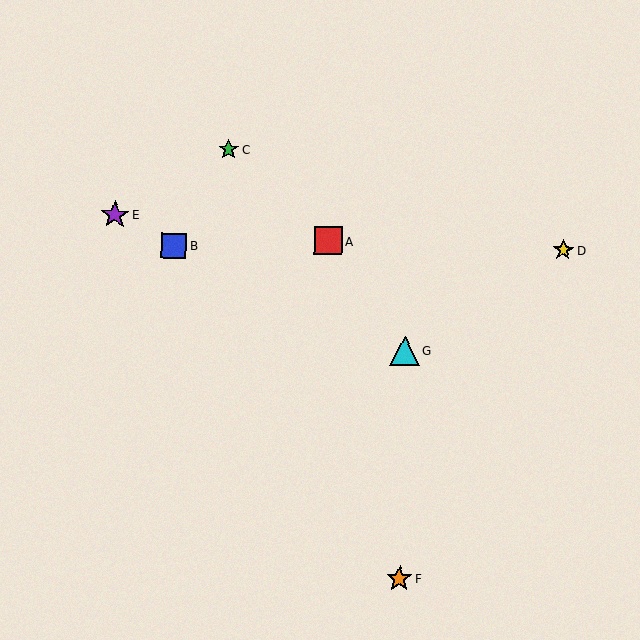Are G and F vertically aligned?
Yes, both are at x≈405.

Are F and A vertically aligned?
No, F is at x≈400 and A is at x≈328.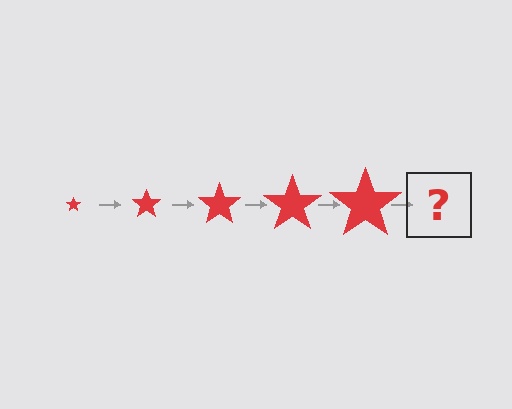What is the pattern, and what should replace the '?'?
The pattern is that the star gets progressively larger each step. The '?' should be a red star, larger than the previous one.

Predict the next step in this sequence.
The next step is a red star, larger than the previous one.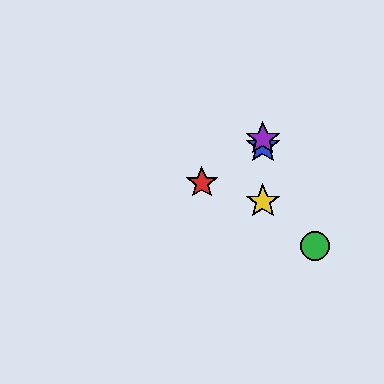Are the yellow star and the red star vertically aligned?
No, the yellow star is at x≈263 and the red star is at x≈202.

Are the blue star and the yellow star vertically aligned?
Yes, both are at x≈263.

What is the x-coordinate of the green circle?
The green circle is at x≈315.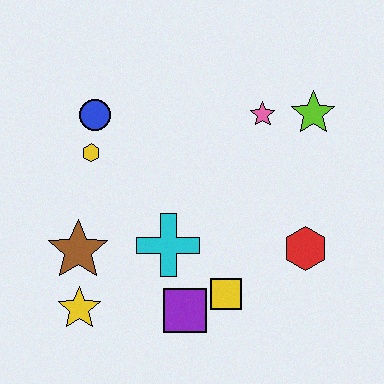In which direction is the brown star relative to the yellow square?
The brown star is to the left of the yellow square.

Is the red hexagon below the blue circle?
Yes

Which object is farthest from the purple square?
The lime star is farthest from the purple square.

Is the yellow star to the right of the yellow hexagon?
No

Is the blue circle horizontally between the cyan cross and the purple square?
No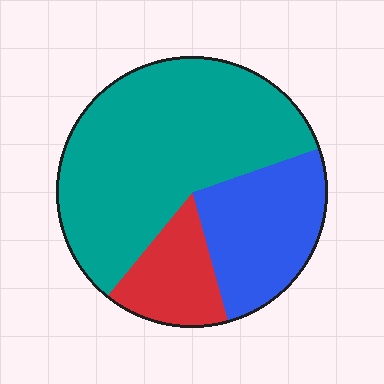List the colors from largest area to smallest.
From largest to smallest: teal, blue, red.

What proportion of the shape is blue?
Blue covers around 25% of the shape.